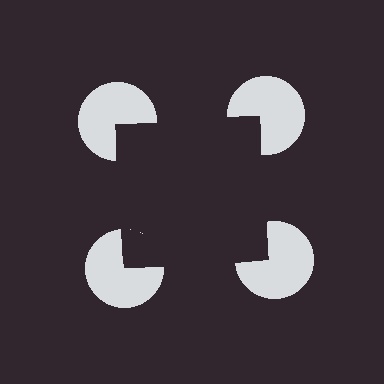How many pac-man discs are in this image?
There are 4 — one at each vertex of the illusory square.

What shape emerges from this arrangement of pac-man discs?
An illusory square — its edges are inferred from the aligned wedge cuts in the pac-man discs, not physically drawn.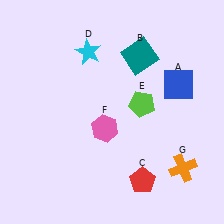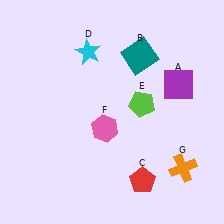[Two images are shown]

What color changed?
The square (A) changed from blue in Image 1 to purple in Image 2.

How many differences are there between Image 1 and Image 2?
There is 1 difference between the two images.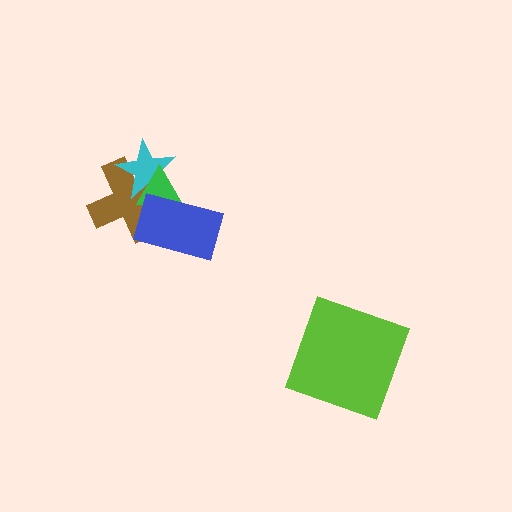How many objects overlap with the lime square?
0 objects overlap with the lime square.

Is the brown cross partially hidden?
Yes, it is partially covered by another shape.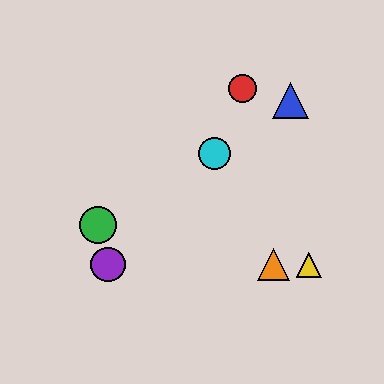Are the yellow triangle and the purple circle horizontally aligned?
Yes, both are at y≈265.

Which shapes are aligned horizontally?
The yellow triangle, the purple circle, the orange triangle are aligned horizontally.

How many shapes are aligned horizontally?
3 shapes (the yellow triangle, the purple circle, the orange triangle) are aligned horizontally.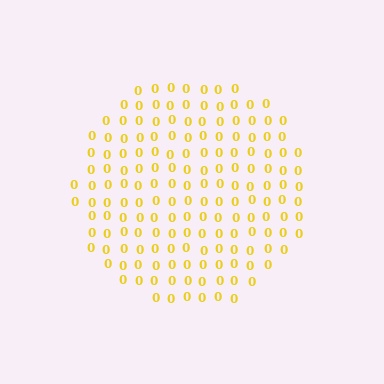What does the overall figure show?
The overall figure shows a circle.